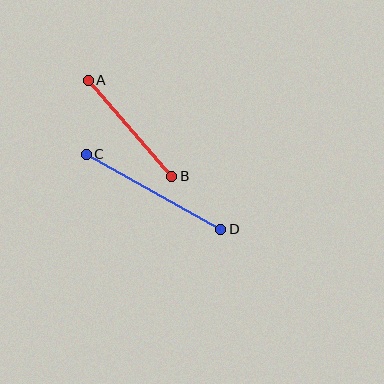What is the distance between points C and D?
The distance is approximately 154 pixels.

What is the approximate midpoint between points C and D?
The midpoint is at approximately (154, 192) pixels.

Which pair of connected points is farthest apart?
Points C and D are farthest apart.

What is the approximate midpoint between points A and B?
The midpoint is at approximately (130, 128) pixels.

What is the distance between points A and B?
The distance is approximately 127 pixels.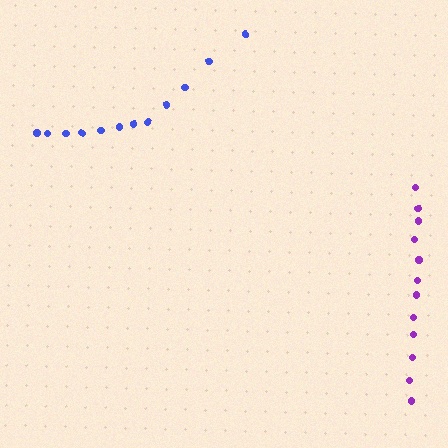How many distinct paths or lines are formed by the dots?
There are 2 distinct paths.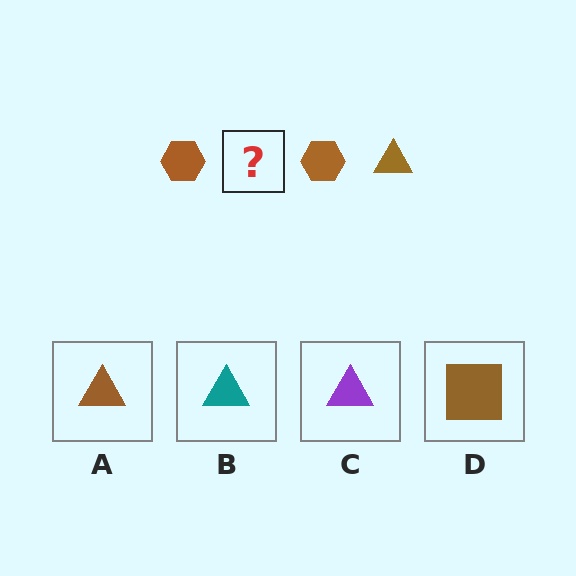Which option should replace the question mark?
Option A.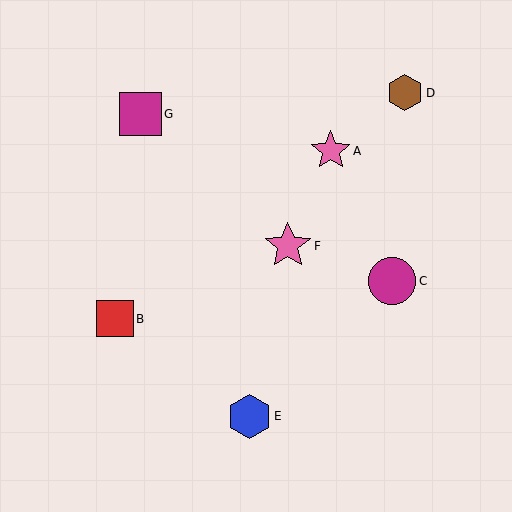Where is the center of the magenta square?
The center of the magenta square is at (140, 114).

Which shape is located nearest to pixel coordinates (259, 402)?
The blue hexagon (labeled E) at (249, 416) is nearest to that location.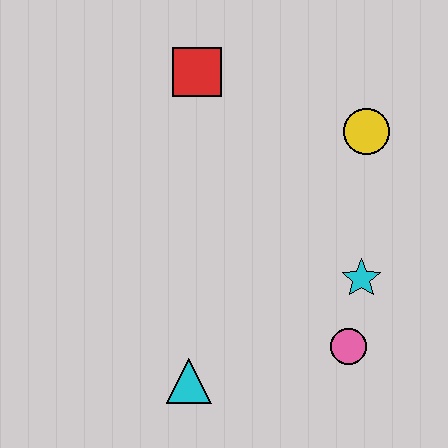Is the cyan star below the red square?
Yes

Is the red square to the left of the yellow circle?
Yes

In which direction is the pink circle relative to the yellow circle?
The pink circle is below the yellow circle.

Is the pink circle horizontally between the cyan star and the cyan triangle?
Yes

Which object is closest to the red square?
The yellow circle is closest to the red square.